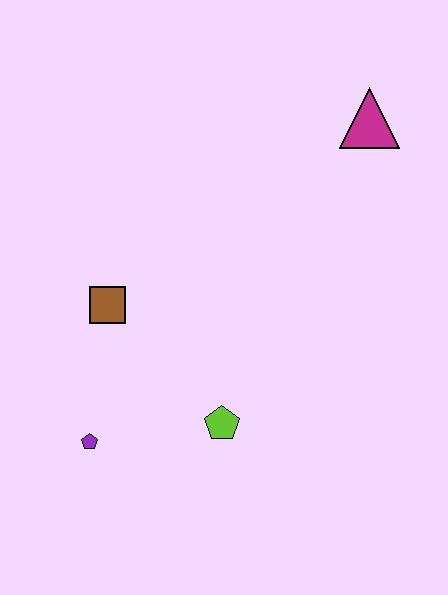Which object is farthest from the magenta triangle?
The purple pentagon is farthest from the magenta triangle.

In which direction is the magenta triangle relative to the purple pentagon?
The magenta triangle is above the purple pentagon.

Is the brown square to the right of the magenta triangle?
No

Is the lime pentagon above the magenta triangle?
No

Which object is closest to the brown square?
The purple pentagon is closest to the brown square.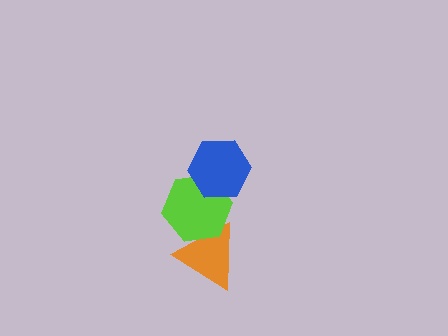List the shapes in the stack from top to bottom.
From top to bottom: the blue hexagon, the lime hexagon, the orange triangle.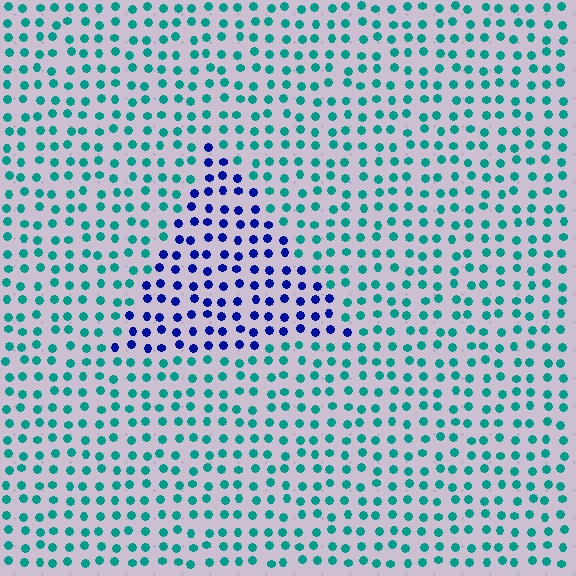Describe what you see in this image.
The image is filled with small teal elements in a uniform arrangement. A triangle-shaped region is visible where the elements are tinted to a slightly different hue, forming a subtle color boundary.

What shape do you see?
I see a triangle.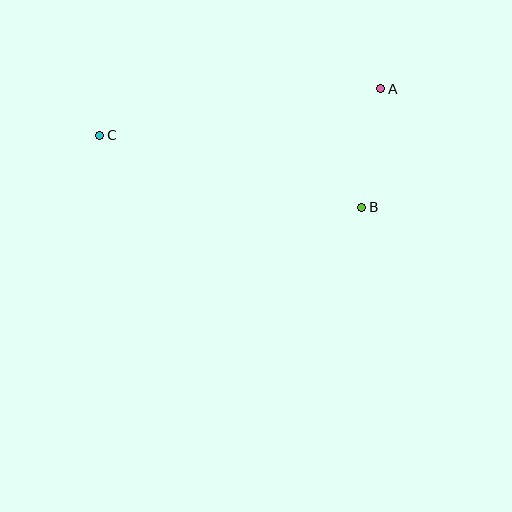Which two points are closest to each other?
Points A and B are closest to each other.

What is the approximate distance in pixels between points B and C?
The distance between B and C is approximately 272 pixels.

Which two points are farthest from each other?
Points A and C are farthest from each other.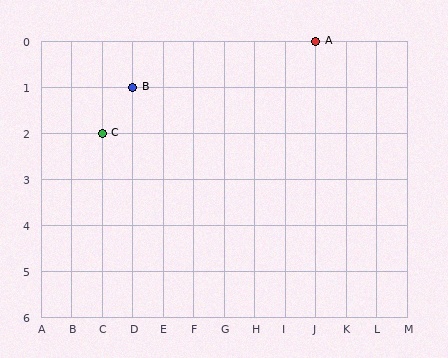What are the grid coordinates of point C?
Point C is at grid coordinates (C, 2).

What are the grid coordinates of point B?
Point B is at grid coordinates (D, 1).